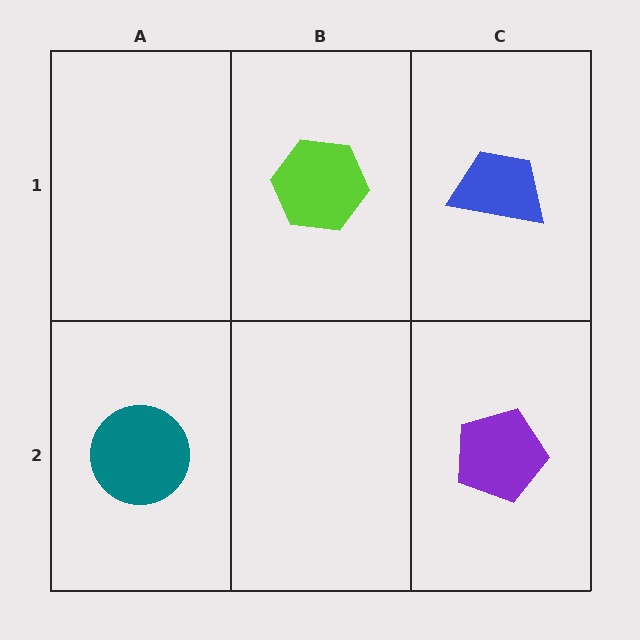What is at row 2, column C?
A purple pentagon.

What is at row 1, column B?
A lime hexagon.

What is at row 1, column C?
A blue trapezoid.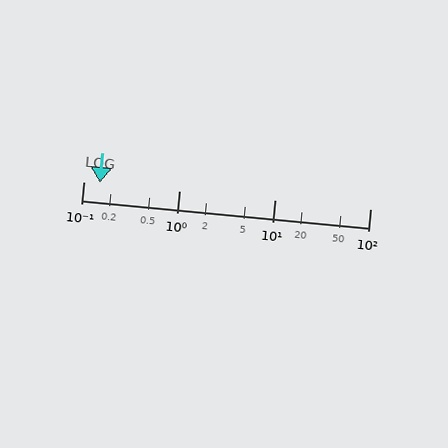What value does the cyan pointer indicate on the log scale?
The pointer indicates approximately 0.15.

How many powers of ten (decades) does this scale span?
The scale spans 3 decades, from 0.1 to 100.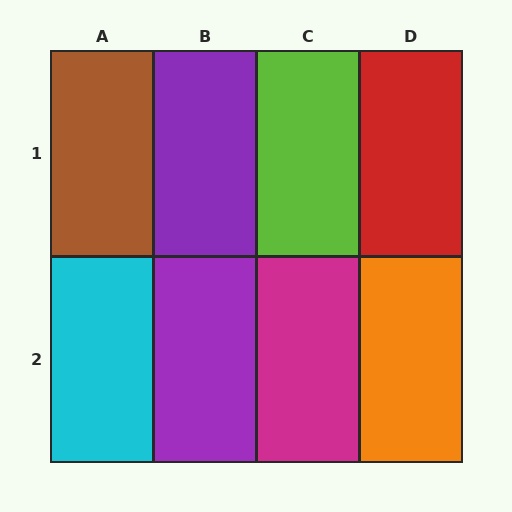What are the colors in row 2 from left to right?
Cyan, purple, magenta, orange.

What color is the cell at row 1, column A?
Brown.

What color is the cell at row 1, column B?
Purple.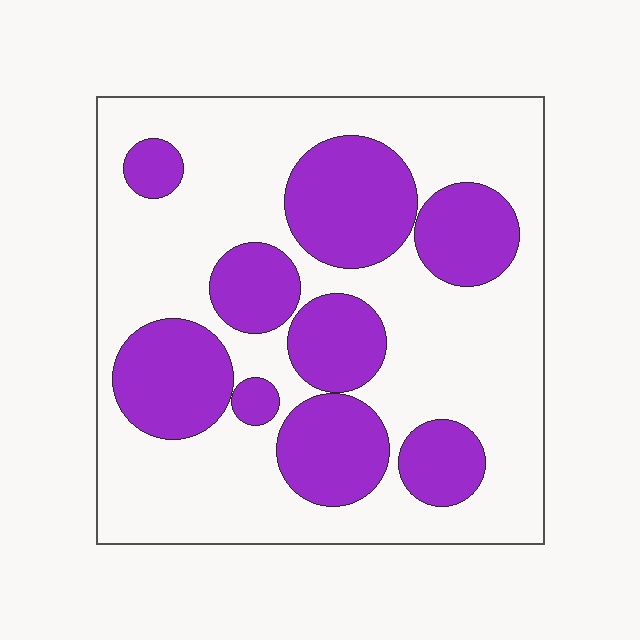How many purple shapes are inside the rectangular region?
9.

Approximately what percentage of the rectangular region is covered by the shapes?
Approximately 35%.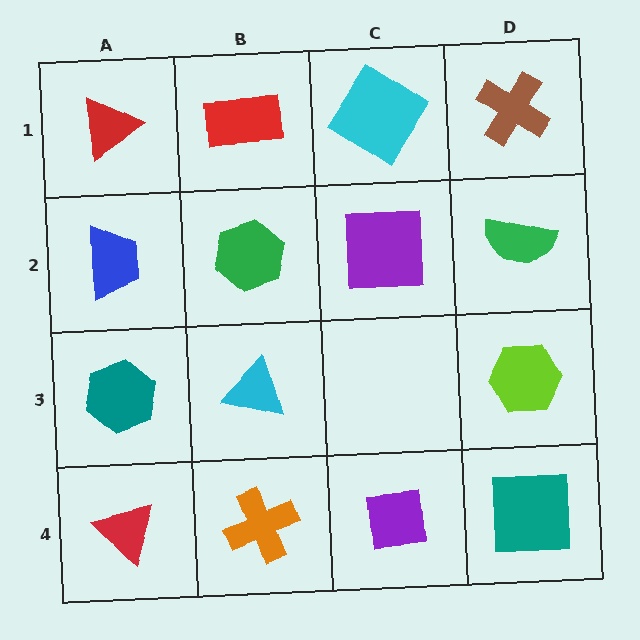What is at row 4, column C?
A purple square.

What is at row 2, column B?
A green hexagon.